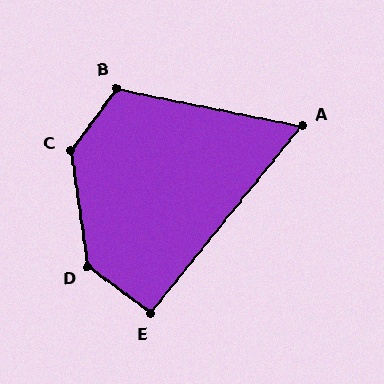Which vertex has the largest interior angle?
C, at approximately 135 degrees.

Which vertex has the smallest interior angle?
A, at approximately 62 degrees.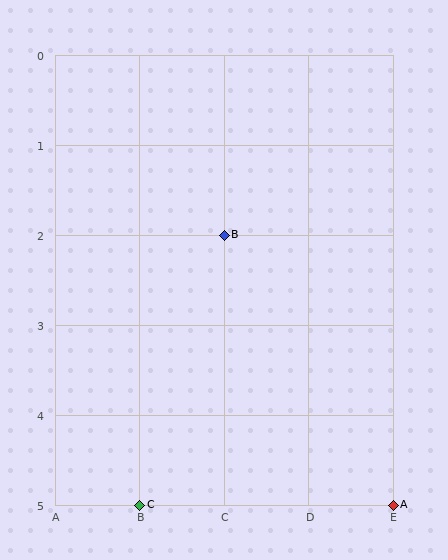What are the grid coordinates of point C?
Point C is at grid coordinates (B, 5).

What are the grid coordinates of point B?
Point B is at grid coordinates (C, 2).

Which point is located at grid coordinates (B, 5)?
Point C is at (B, 5).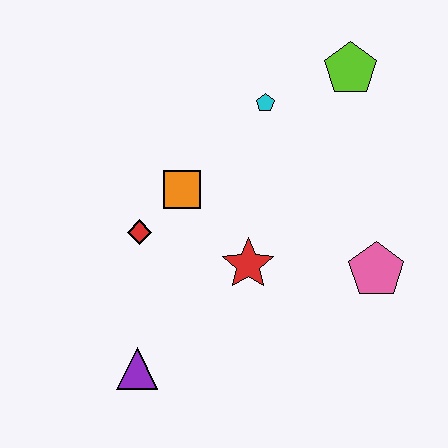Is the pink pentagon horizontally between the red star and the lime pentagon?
No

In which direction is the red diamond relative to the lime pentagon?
The red diamond is to the left of the lime pentagon.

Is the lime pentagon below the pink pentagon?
No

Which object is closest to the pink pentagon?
The red star is closest to the pink pentagon.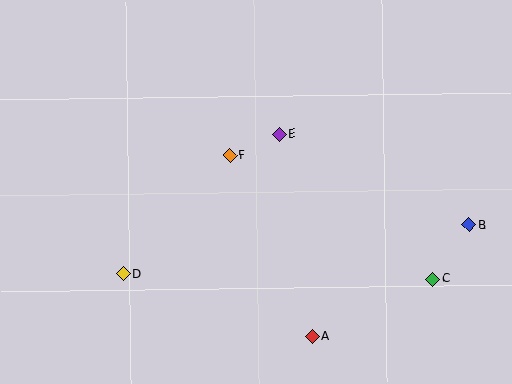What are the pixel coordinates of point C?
Point C is at (433, 279).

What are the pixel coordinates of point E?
Point E is at (280, 134).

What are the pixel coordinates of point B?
Point B is at (469, 225).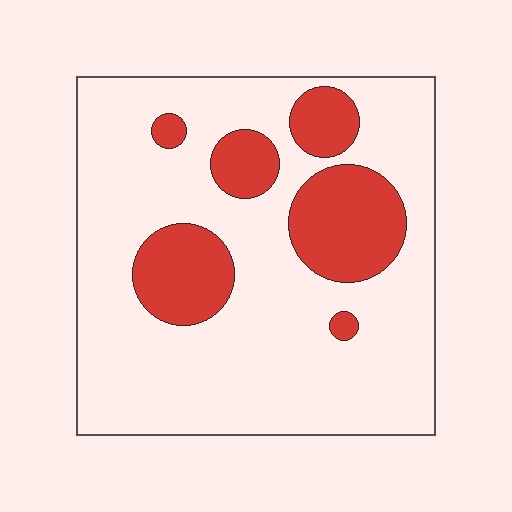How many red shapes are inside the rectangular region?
6.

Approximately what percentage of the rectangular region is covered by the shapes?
Approximately 20%.